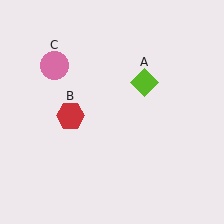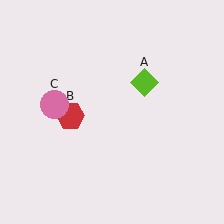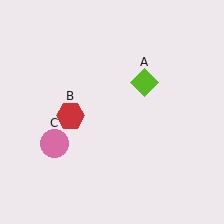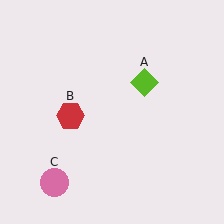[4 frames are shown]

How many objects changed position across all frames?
1 object changed position: pink circle (object C).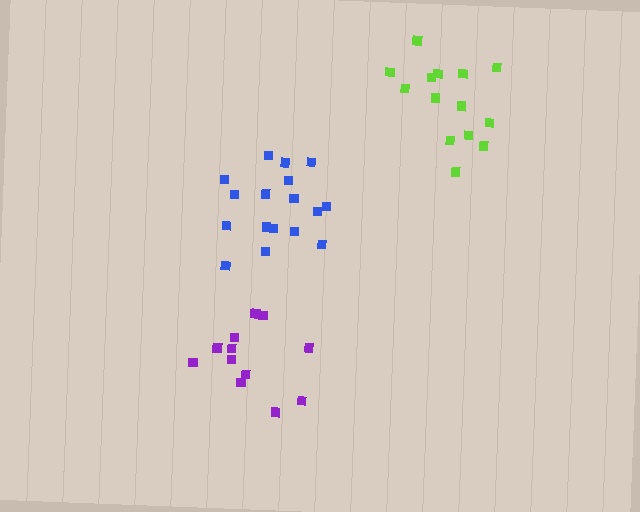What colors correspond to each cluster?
The clusters are colored: lime, blue, purple.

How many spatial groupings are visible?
There are 3 spatial groupings.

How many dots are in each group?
Group 1: 14 dots, Group 2: 17 dots, Group 3: 13 dots (44 total).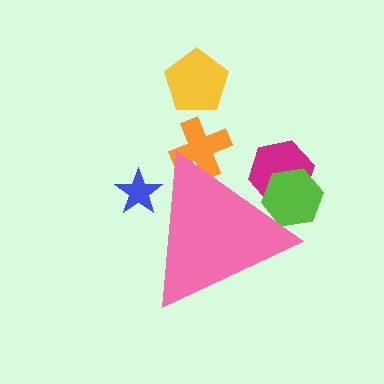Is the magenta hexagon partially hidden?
Yes, the magenta hexagon is partially hidden behind the pink triangle.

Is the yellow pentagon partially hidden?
No, the yellow pentagon is fully visible.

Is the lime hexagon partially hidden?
Yes, the lime hexagon is partially hidden behind the pink triangle.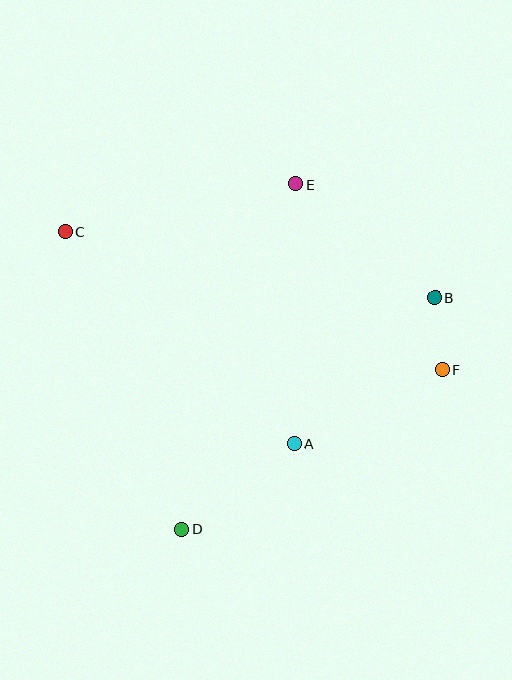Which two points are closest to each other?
Points B and F are closest to each other.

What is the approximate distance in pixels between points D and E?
The distance between D and E is approximately 363 pixels.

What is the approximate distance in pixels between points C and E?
The distance between C and E is approximately 235 pixels.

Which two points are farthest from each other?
Points C and F are farthest from each other.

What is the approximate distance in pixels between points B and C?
The distance between B and C is approximately 375 pixels.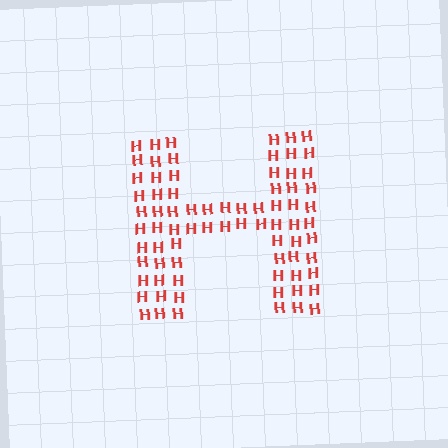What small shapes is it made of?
It is made of small letter H's.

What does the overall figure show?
The overall figure shows the letter H.